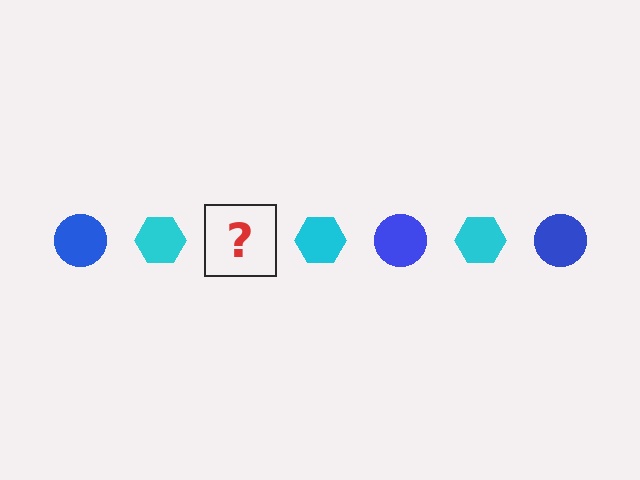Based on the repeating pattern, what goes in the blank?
The blank should be a blue circle.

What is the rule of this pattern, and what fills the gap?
The rule is that the pattern alternates between blue circle and cyan hexagon. The gap should be filled with a blue circle.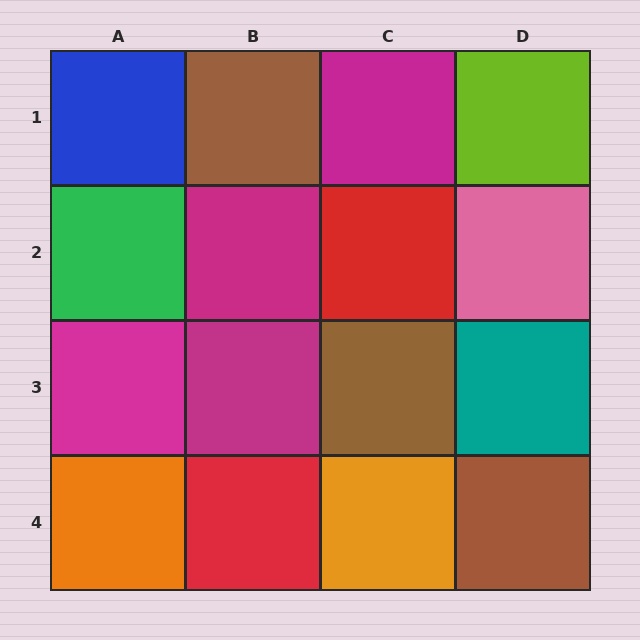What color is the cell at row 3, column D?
Teal.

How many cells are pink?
1 cell is pink.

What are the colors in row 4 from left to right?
Orange, red, orange, brown.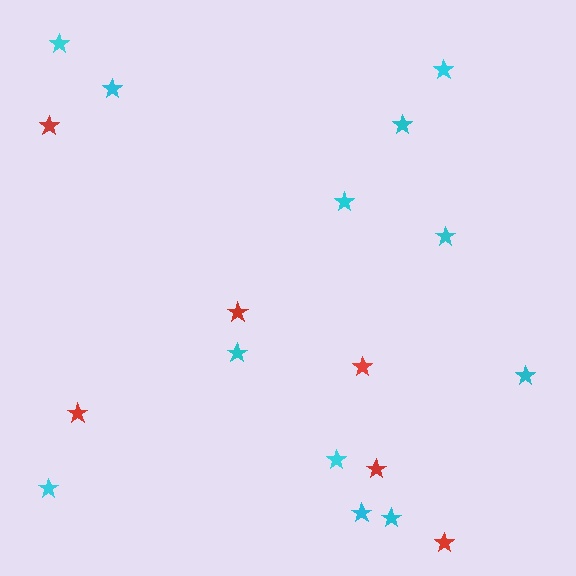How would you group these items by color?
There are 2 groups: one group of cyan stars (12) and one group of red stars (6).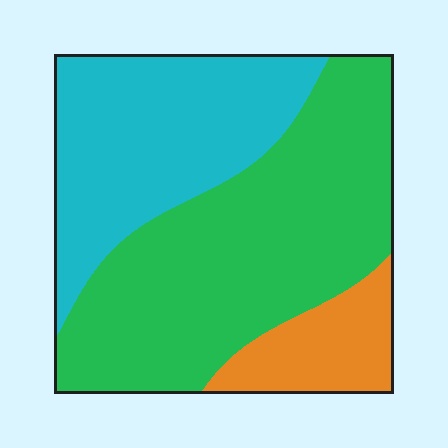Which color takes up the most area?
Green, at roughly 55%.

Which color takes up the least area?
Orange, at roughly 15%.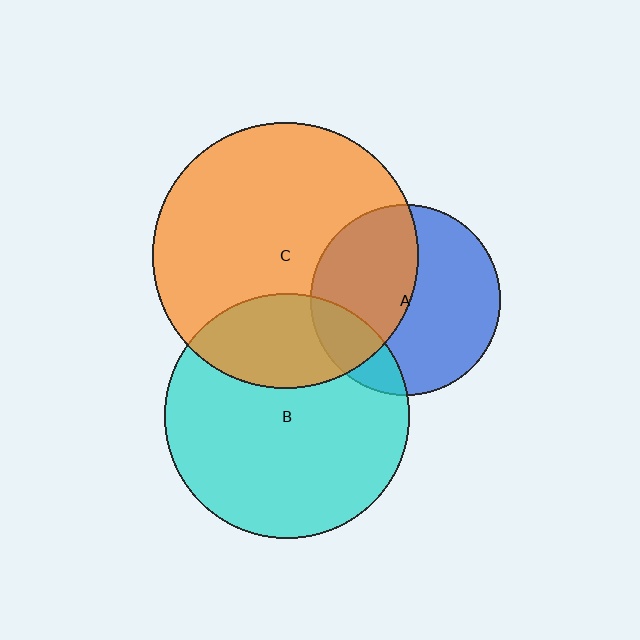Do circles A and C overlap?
Yes.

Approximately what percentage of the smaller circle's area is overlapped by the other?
Approximately 45%.